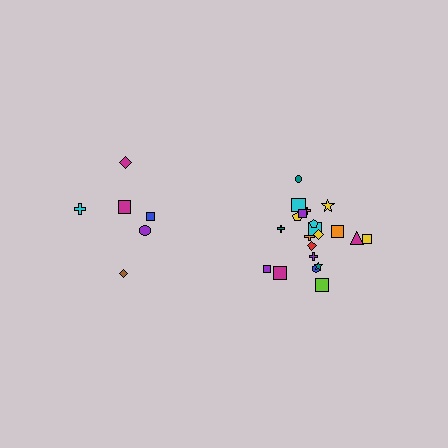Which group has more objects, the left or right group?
The right group.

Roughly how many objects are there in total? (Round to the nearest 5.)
Roughly 30 objects in total.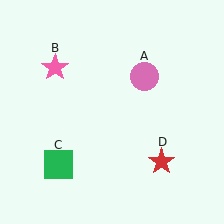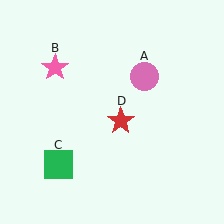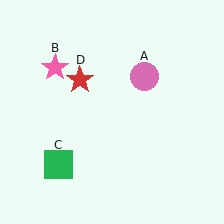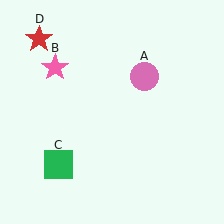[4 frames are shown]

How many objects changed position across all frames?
1 object changed position: red star (object D).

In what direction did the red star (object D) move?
The red star (object D) moved up and to the left.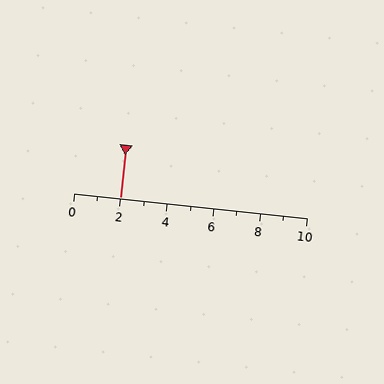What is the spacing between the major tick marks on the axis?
The major ticks are spaced 2 apart.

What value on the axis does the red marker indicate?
The marker indicates approximately 2.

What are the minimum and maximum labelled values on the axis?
The axis runs from 0 to 10.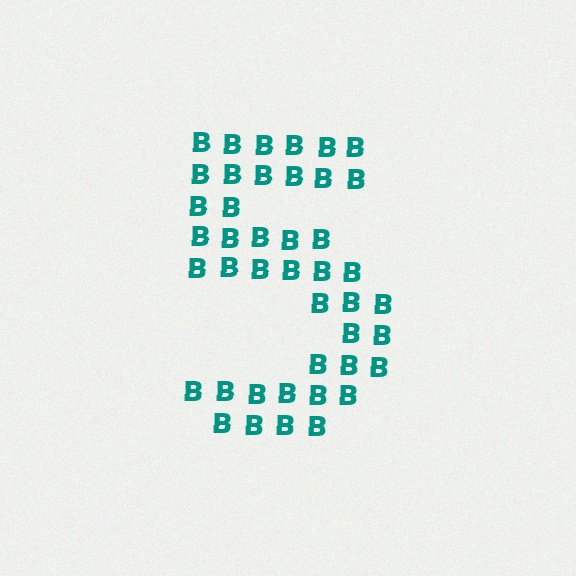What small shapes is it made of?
It is made of small letter B's.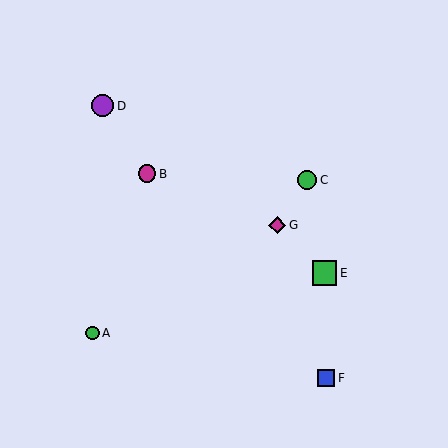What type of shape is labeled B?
Shape B is a magenta circle.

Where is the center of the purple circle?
The center of the purple circle is at (103, 106).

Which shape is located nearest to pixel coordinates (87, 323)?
The green circle (labeled A) at (92, 333) is nearest to that location.